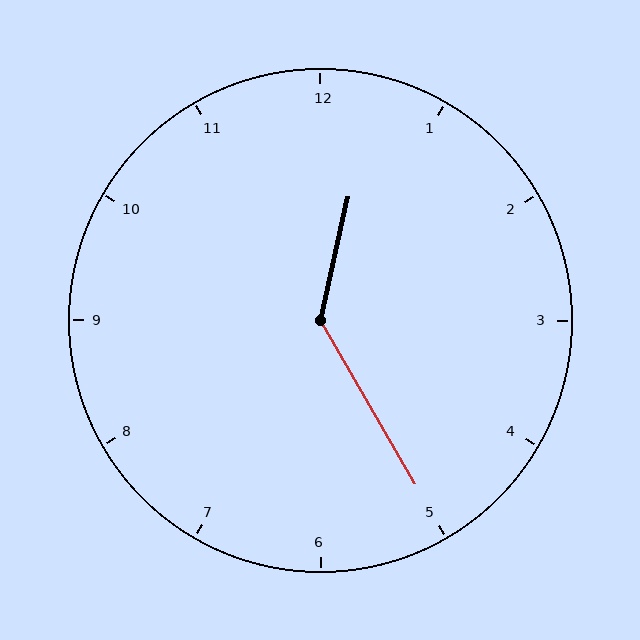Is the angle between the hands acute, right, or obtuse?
It is obtuse.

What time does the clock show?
12:25.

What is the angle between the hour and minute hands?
Approximately 138 degrees.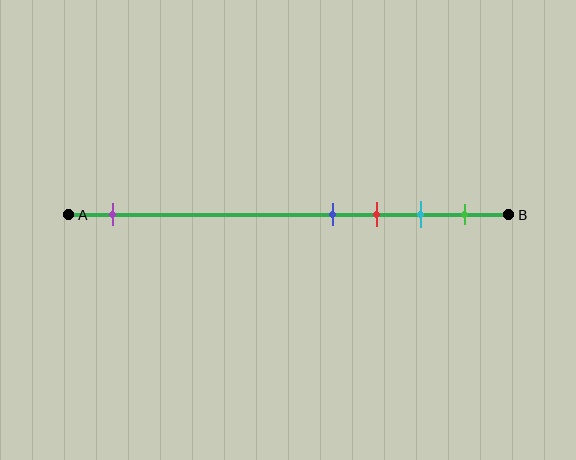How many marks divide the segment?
There are 5 marks dividing the segment.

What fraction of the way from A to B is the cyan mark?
The cyan mark is approximately 80% (0.8) of the way from A to B.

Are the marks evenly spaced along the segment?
No, the marks are not evenly spaced.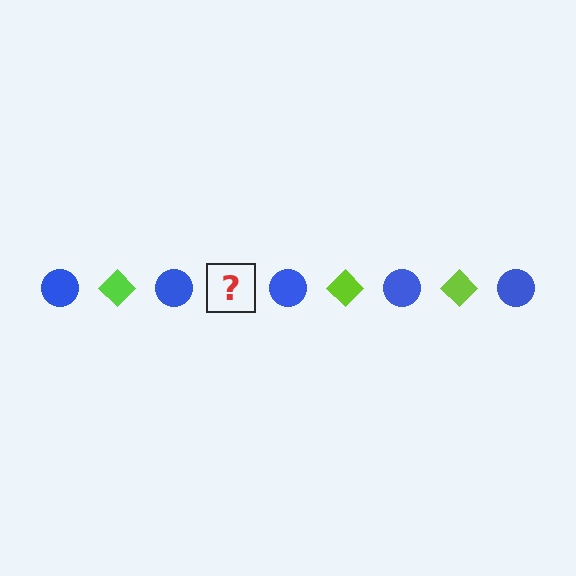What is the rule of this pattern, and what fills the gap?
The rule is that the pattern alternates between blue circle and lime diamond. The gap should be filled with a lime diamond.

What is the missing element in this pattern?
The missing element is a lime diamond.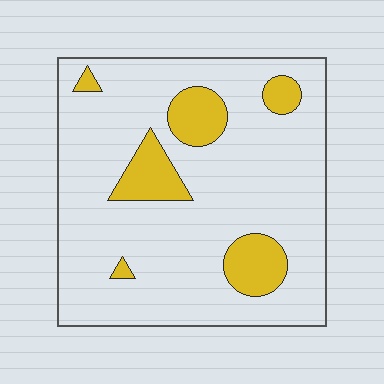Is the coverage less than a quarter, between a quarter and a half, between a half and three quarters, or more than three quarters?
Less than a quarter.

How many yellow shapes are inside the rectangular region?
6.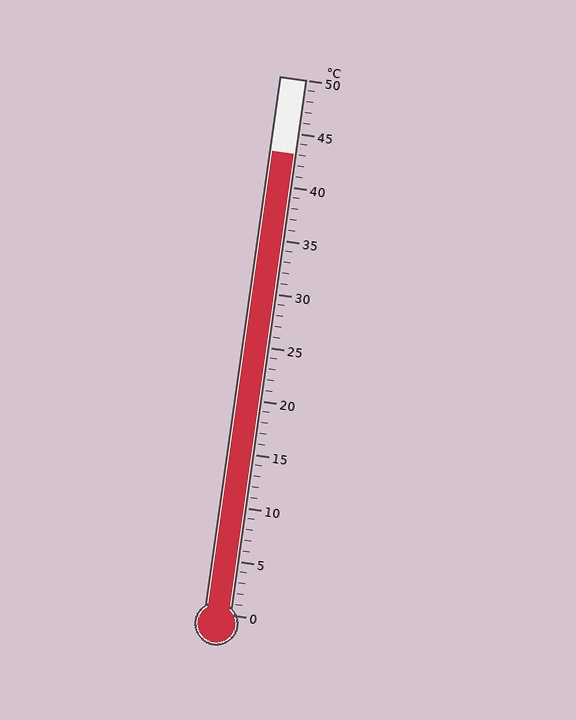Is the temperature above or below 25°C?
The temperature is above 25°C.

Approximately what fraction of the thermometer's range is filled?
The thermometer is filled to approximately 85% of its range.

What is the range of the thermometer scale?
The thermometer scale ranges from 0°C to 50°C.